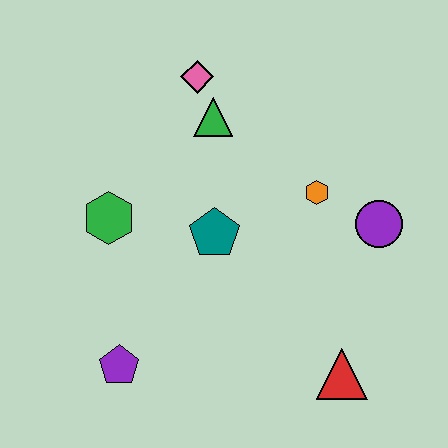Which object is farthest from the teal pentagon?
The red triangle is farthest from the teal pentagon.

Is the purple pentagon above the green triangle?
No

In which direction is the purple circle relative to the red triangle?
The purple circle is above the red triangle.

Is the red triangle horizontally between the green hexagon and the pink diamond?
No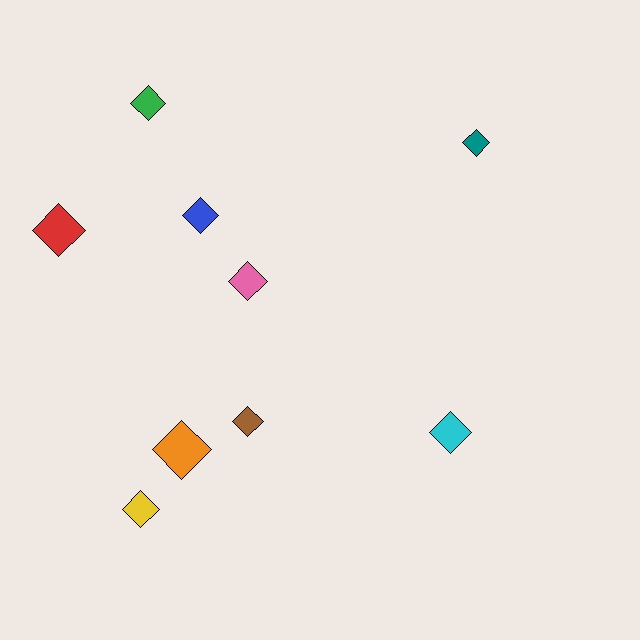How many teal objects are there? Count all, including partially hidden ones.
There is 1 teal object.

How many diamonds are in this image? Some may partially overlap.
There are 9 diamonds.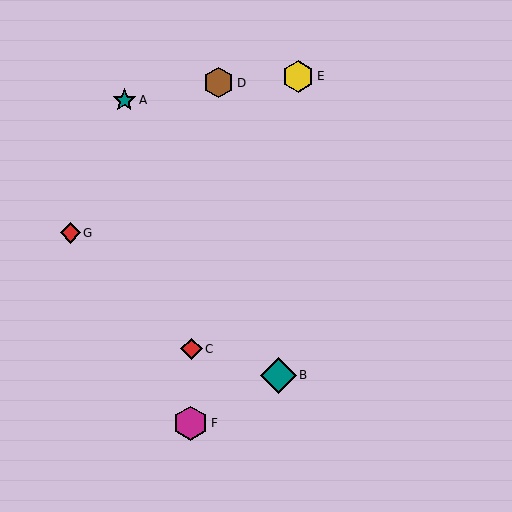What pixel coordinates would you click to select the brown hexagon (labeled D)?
Click at (219, 83) to select the brown hexagon D.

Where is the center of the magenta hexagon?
The center of the magenta hexagon is at (191, 423).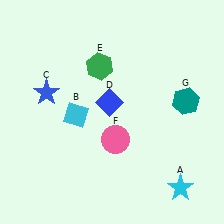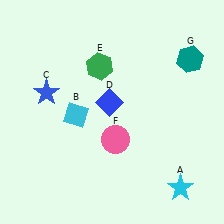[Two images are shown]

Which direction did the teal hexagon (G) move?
The teal hexagon (G) moved up.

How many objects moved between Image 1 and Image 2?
1 object moved between the two images.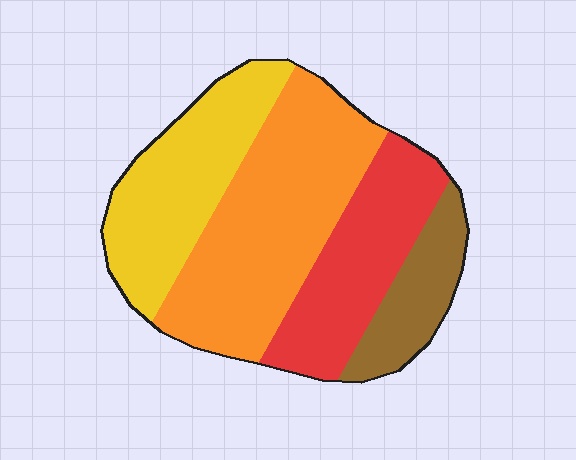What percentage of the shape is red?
Red takes up about one quarter (1/4) of the shape.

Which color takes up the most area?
Orange, at roughly 40%.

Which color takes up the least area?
Brown, at roughly 15%.